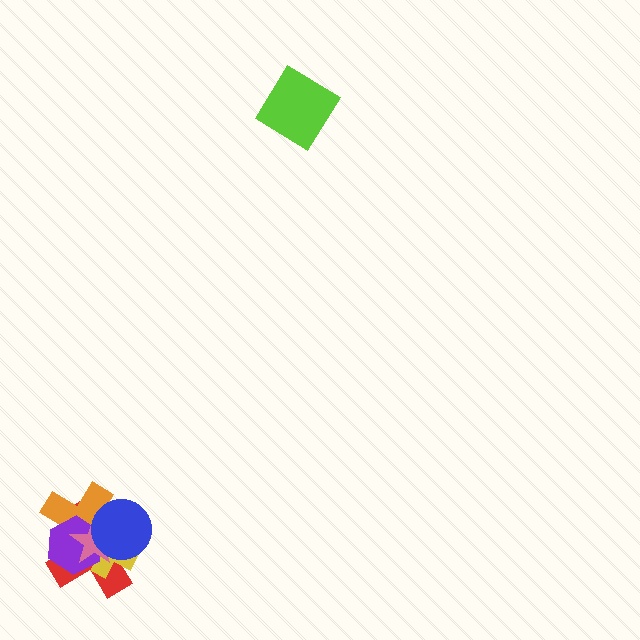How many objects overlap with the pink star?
5 objects overlap with the pink star.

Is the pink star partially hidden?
Yes, it is partially covered by another shape.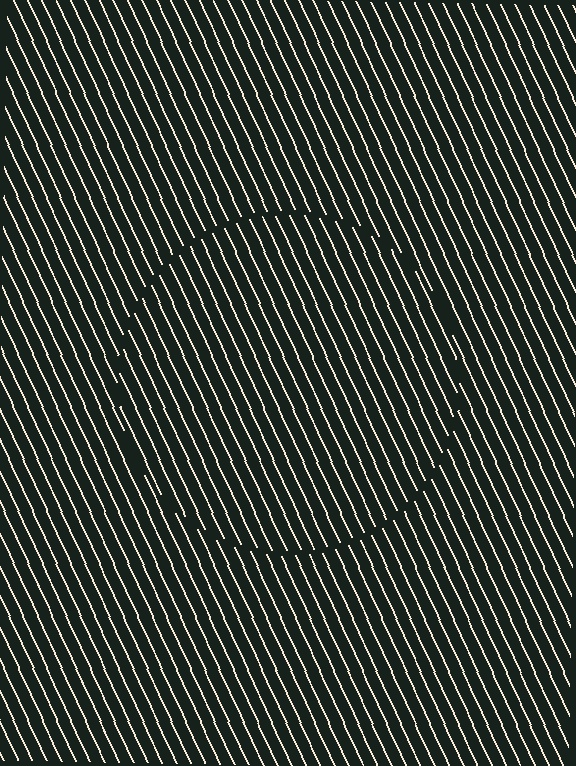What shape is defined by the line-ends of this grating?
An illusory circle. The interior of the shape contains the same grating, shifted by half a period — the contour is defined by the phase discontinuity where line-ends from the inner and outer gratings abut.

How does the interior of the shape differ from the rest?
The interior of the shape contains the same grating, shifted by half a period — the contour is defined by the phase discontinuity where line-ends from the inner and outer gratings abut.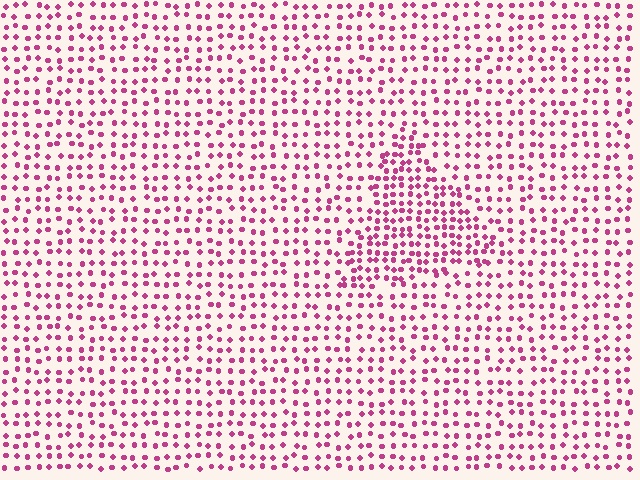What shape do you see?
I see a triangle.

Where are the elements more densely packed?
The elements are more densely packed inside the triangle boundary.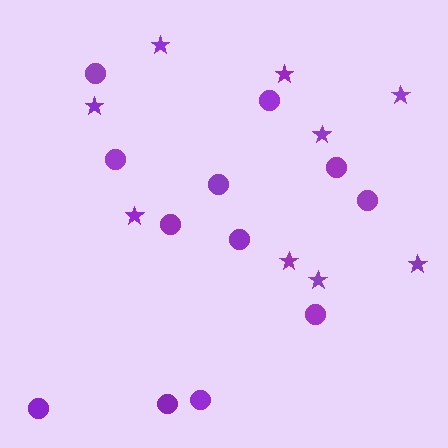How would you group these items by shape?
There are 2 groups: one group of stars (9) and one group of circles (12).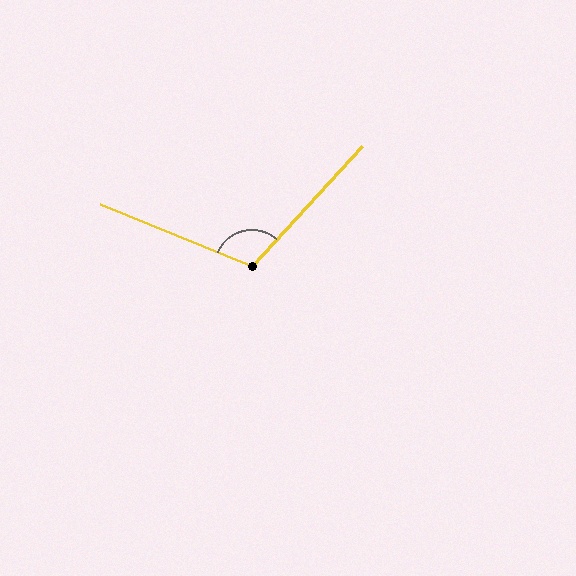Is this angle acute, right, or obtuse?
It is obtuse.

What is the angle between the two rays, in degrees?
Approximately 110 degrees.